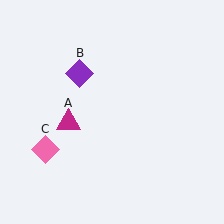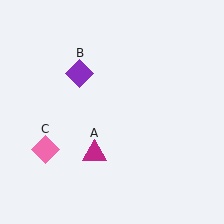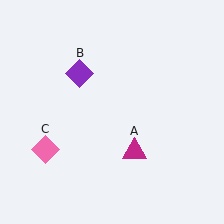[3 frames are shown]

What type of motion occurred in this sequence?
The magenta triangle (object A) rotated counterclockwise around the center of the scene.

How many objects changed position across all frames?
1 object changed position: magenta triangle (object A).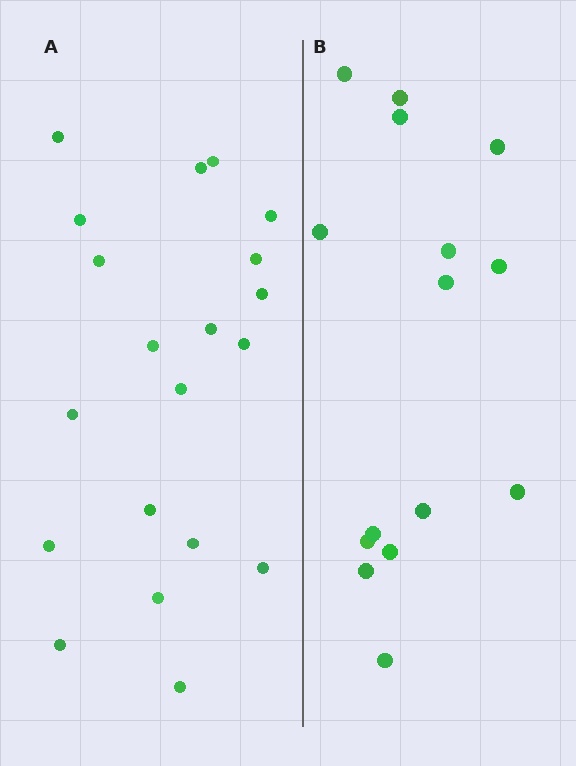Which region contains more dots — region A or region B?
Region A (the left region) has more dots.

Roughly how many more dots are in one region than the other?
Region A has about 5 more dots than region B.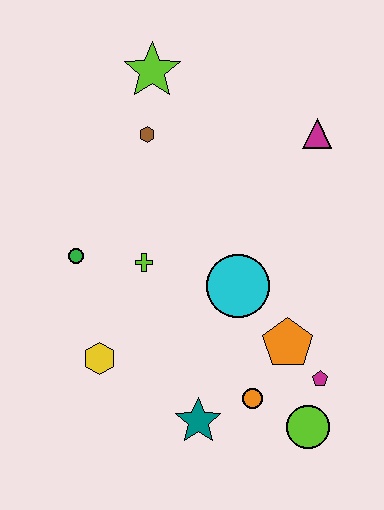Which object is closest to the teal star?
The orange circle is closest to the teal star.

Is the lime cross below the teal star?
No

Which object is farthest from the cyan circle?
The lime star is farthest from the cyan circle.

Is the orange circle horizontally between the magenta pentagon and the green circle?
Yes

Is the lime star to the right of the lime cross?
Yes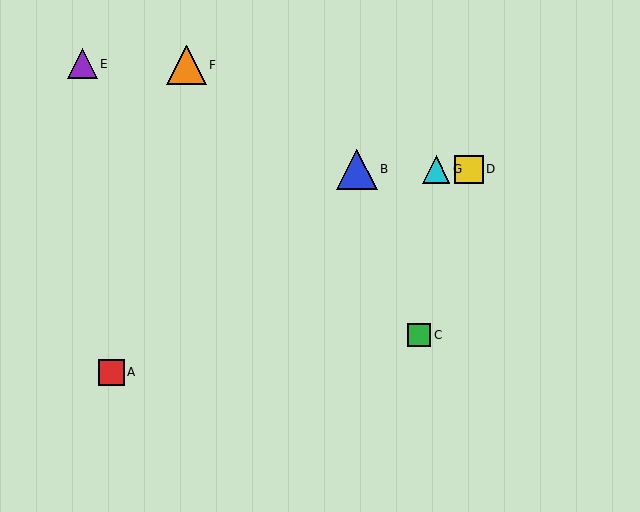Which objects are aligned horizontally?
Objects B, D, G are aligned horizontally.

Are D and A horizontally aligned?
No, D is at y≈169 and A is at y≈372.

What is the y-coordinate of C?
Object C is at y≈335.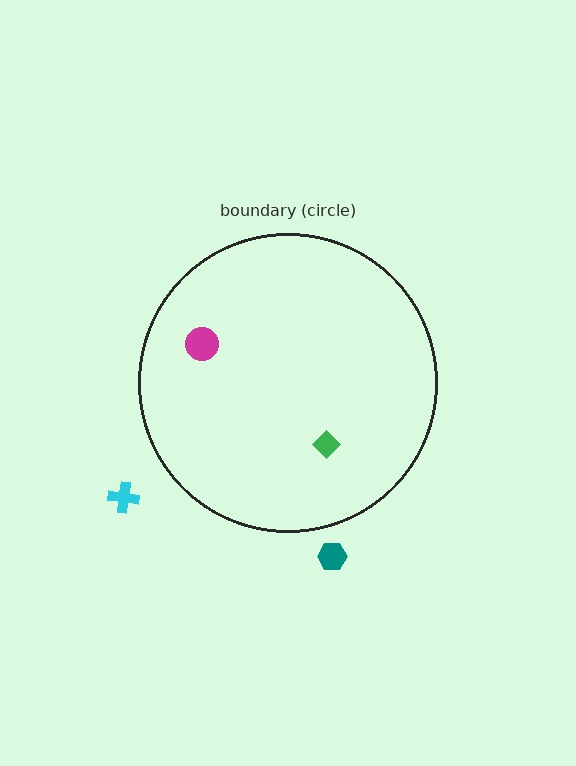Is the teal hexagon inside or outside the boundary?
Outside.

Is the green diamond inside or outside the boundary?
Inside.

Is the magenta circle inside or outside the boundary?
Inside.